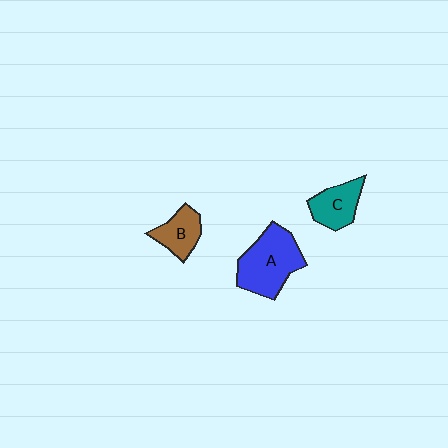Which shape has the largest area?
Shape A (blue).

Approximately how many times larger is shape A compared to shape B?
Approximately 1.9 times.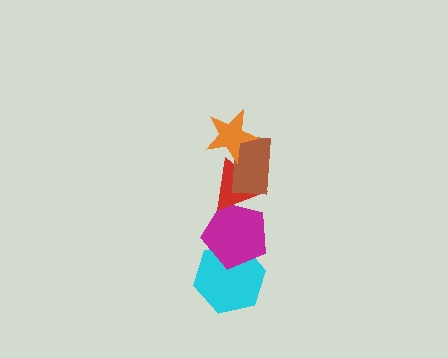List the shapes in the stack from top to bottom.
From top to bottom: the orange star, the brown rectangle, the red triangle, the magenta pentagon, the cyan hexagon.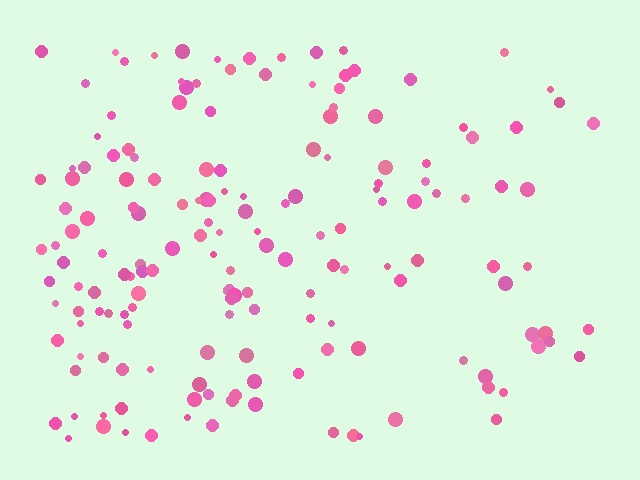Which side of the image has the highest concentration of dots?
The left.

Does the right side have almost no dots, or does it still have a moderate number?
Still a moderate number, just noticeably fewer than the left.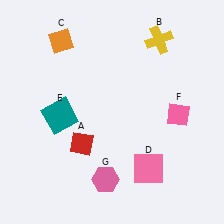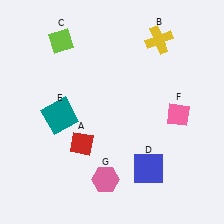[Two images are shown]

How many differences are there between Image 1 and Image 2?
There are 2 differences between the two images.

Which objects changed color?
C changed from orange to lime. D changed from pink to blue.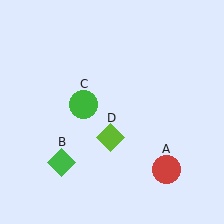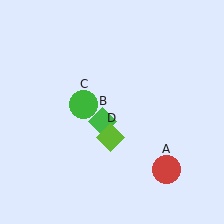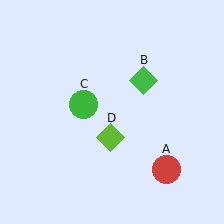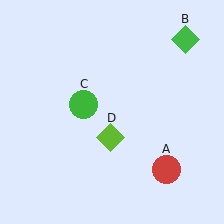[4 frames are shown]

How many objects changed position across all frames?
1 object changed position: green diamond (object B).